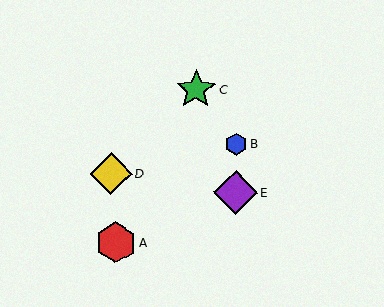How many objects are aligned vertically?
2 objects (B, E) are aligned vertically.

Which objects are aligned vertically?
Objects B, E are aligned vertically.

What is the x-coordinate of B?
Object B is at x≈237.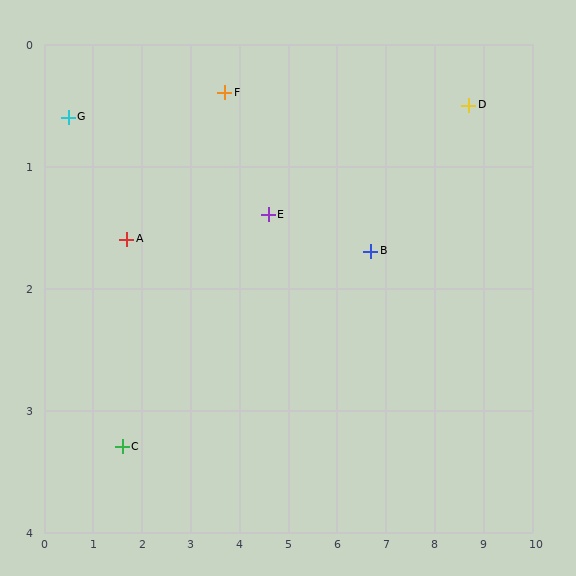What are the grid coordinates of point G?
Point G is at approximately (0.5, 0.6).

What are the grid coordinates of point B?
Point B is at approximately (6.7, 1.7).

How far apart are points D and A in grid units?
Points D and A are about 7.1 grid units apart.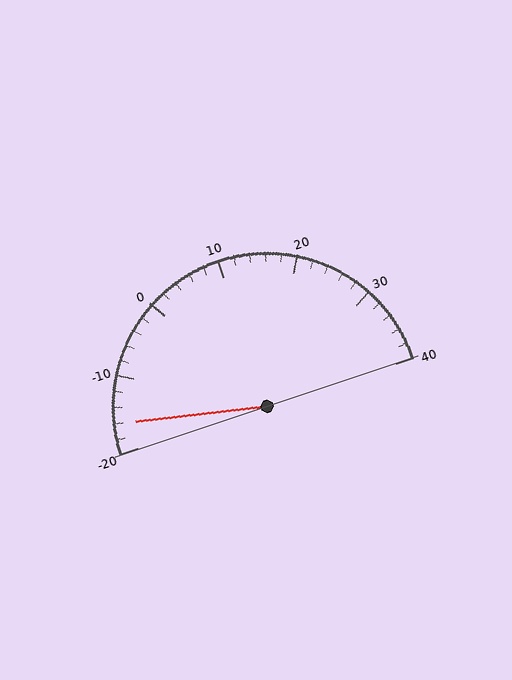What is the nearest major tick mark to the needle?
The nearest major tick mark is -20.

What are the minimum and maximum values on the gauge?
The gauge ranges from -20 to 40.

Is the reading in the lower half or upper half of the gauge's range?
The reading is in the lower half of the range (-20 to 40).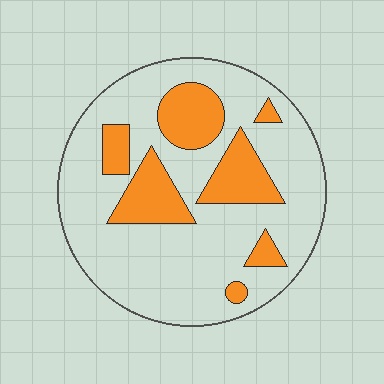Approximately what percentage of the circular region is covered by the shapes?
Approximately 25%.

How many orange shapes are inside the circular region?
7.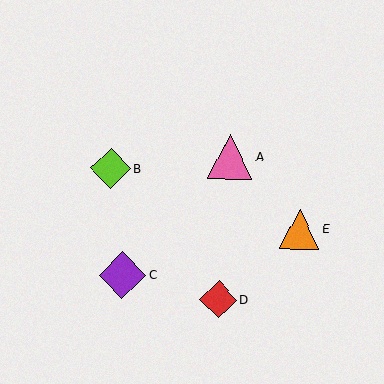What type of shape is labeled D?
Shape D is a red diamond.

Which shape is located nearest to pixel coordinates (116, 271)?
The purple diamond (labeled C) at (122, 275) is nearest to that location.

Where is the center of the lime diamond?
The center of the lime diamond is at (110, 168).